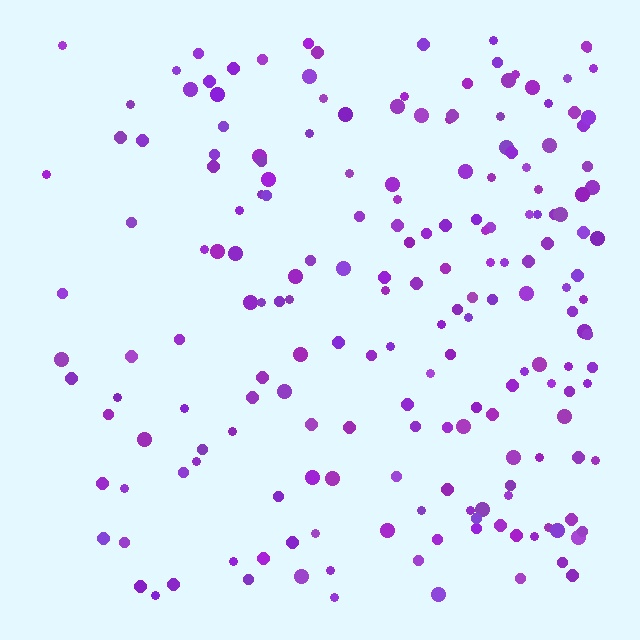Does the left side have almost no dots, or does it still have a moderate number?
Still a moderate number, just noticeably fewer than the right.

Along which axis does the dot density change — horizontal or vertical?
Horizontal.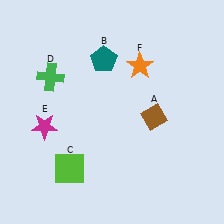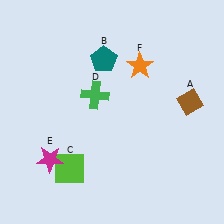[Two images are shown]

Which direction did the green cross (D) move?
The green cross (D) moved right.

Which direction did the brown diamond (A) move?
The brown diamond (A) moved right.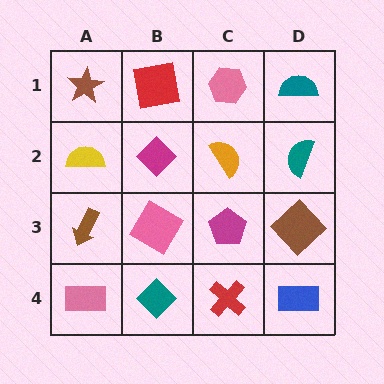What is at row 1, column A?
A brown star.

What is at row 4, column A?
A pink rectangle.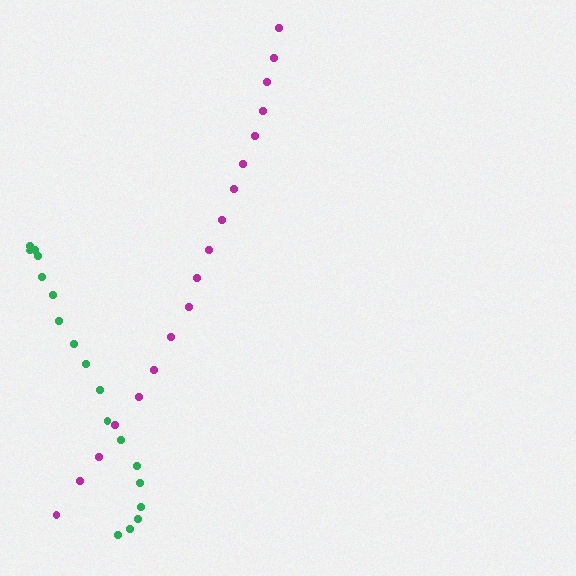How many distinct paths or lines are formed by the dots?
There are 2 distinct paths.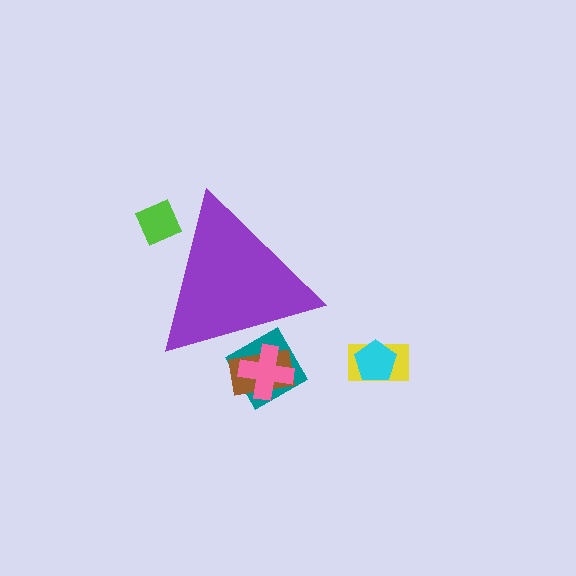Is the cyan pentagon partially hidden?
No, the cyan pentagon is fully visible.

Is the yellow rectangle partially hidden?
No, the yellow rectangle is fully visible.